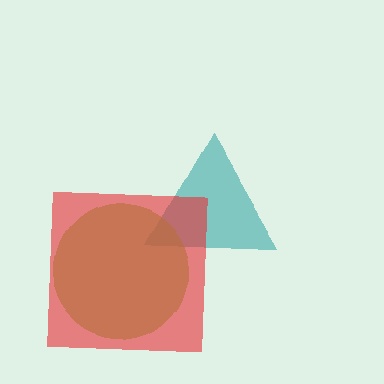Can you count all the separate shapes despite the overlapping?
Yes, there are 3 separate shapes.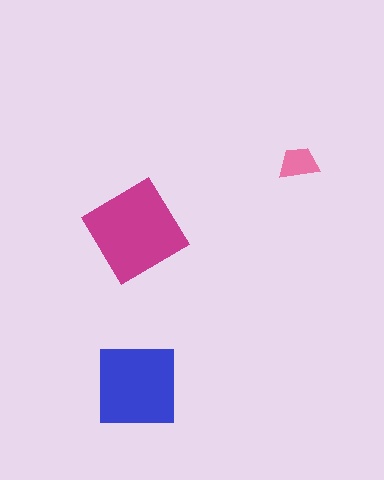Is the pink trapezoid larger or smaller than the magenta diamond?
Smaller.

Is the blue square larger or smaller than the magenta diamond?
Smaller.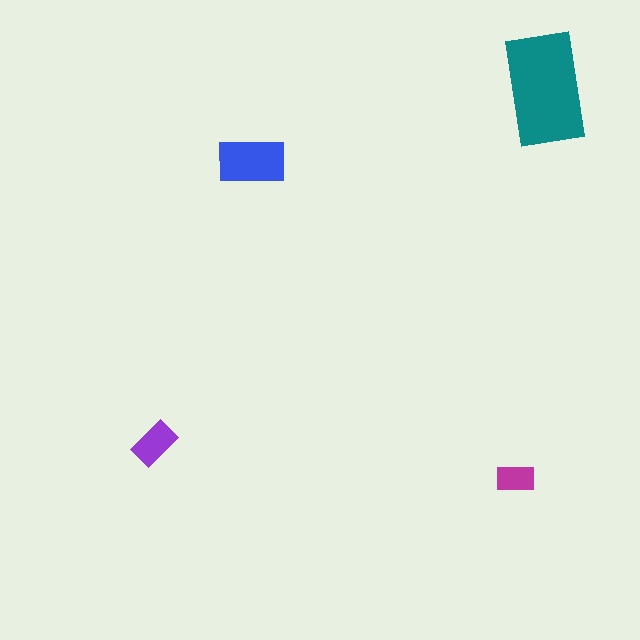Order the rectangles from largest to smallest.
the teal one, the blue one, the purple one, the magenta one.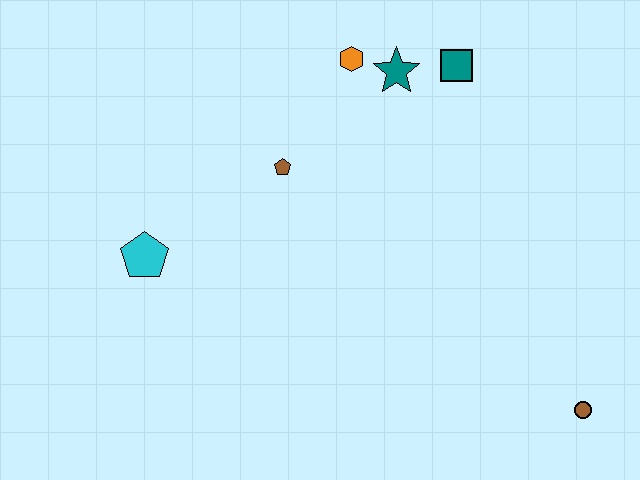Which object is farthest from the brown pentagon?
The brown circle is farthest from the brown pentagon.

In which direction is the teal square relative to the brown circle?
The teal square is above the brown circle.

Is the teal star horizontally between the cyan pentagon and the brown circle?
Yes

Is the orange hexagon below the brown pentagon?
No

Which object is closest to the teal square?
The teal star is closest to the teal square.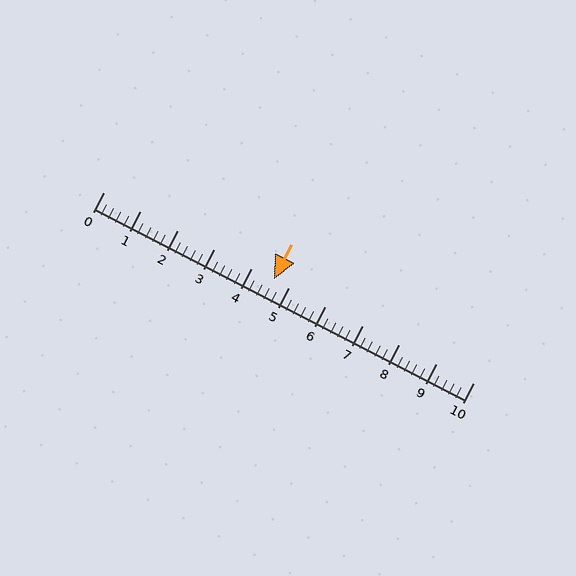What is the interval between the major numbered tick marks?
The major tick marks are spaced 1 units apart.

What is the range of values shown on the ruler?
The ruler shows values from 0 to 10.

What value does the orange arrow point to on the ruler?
The orange arrow points to approximately 4.6.